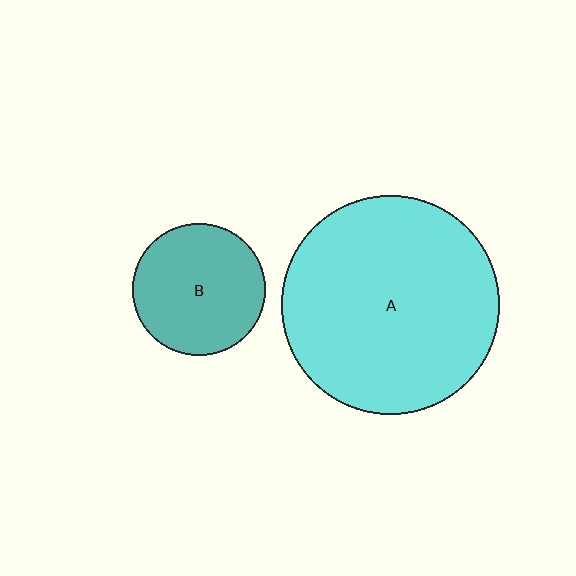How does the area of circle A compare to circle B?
Approximately 2.7 times.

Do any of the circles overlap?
No, none of the circles overlap.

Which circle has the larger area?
Circle A (cyan).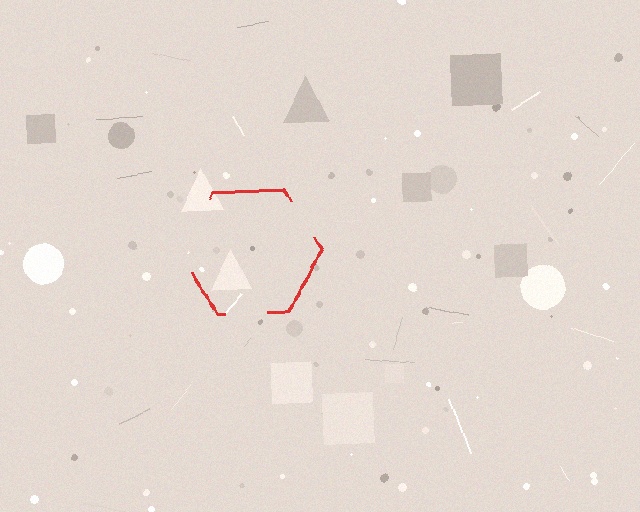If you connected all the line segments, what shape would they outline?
They would outline a hexagon.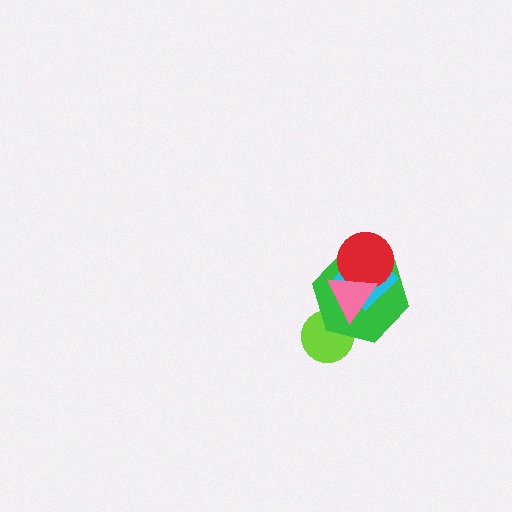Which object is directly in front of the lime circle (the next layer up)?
The green hexagon is directly in front of the lime circle.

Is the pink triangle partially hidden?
No, no other shape covers it.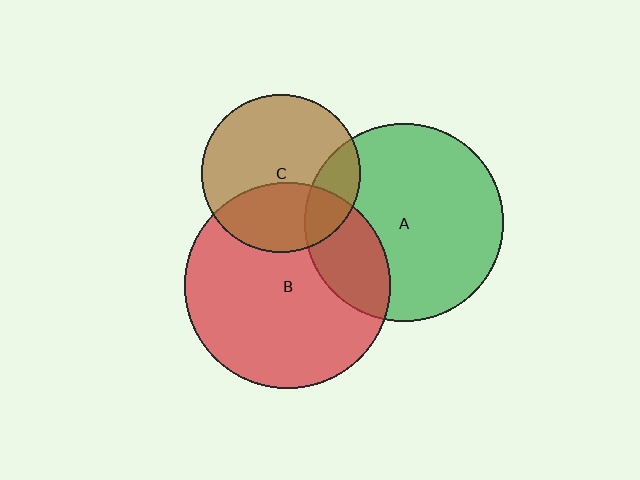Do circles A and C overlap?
Yes.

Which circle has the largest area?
Circle B (red).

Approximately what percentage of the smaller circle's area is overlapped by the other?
Approximately 20%.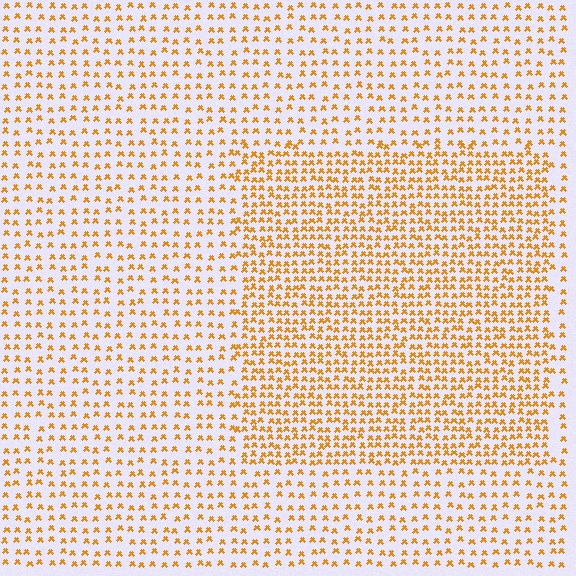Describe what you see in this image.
The image contains small orange elements arranged at two different densities. A rectangle-shaped region is visible where the elements are more densely packed than the surrounding area.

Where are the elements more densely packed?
The elements are more densely packed inside the rectangle boundary.